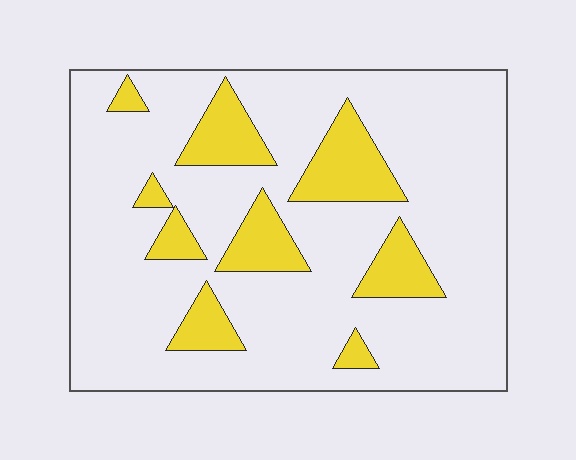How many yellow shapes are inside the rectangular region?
9.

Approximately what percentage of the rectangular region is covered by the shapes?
Approximately 20%.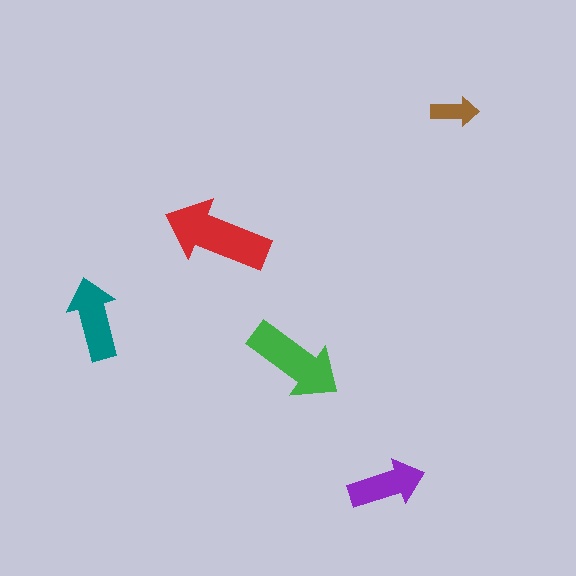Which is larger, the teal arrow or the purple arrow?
The teal one.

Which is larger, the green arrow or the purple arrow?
The green one.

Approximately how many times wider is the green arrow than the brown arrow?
About 2 times wider.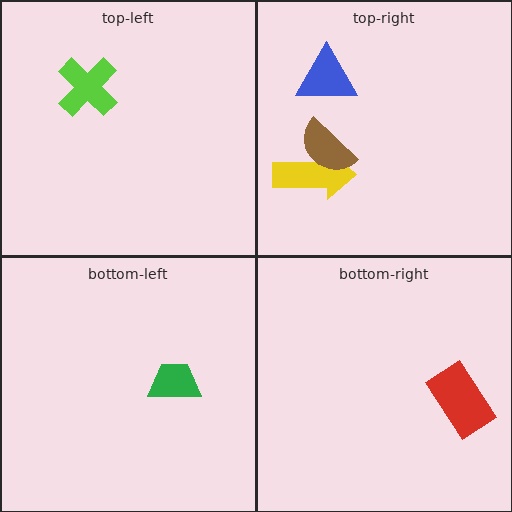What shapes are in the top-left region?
The lime cross.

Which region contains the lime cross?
The top-left region.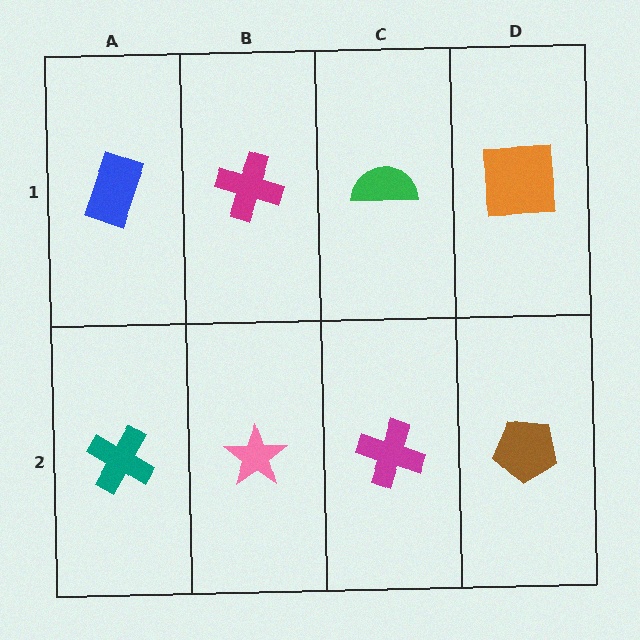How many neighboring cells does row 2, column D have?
2.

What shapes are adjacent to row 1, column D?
A brown pentagon (row 2, column D), a green semicircle (row 1, column C).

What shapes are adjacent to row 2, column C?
A green semicircle (row 1, column C), a pink star (row 2, column B), a brown pentagon (row 2, column D).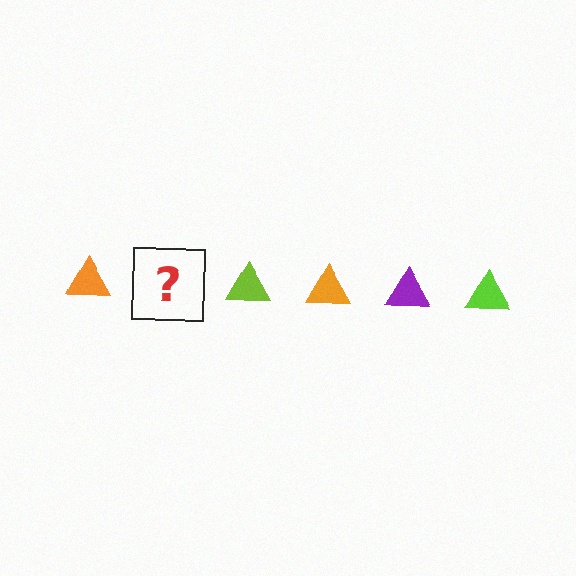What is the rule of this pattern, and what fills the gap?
The rule is that the pattern cycles through orange, purple, lime triangles. The gap should be filled with a purple triangle.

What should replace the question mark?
The question mark should be replaced with a purple triangle.